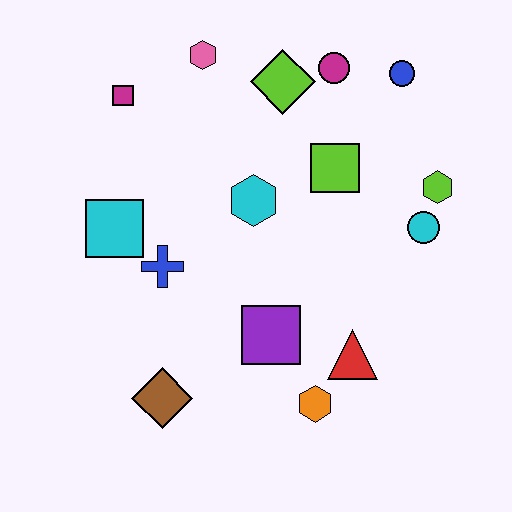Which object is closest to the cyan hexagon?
The lime square is closest to the cyan hexagon.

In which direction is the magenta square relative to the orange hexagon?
The magenta square is above the orange hexagon.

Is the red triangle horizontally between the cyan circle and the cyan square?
Yes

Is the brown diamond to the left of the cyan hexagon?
Yes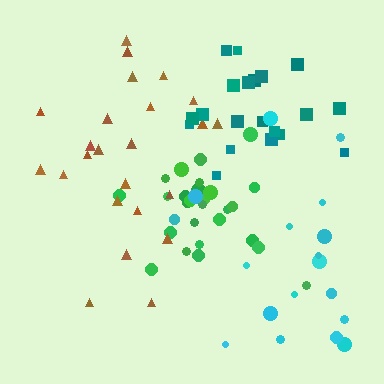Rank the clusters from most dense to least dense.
green, teal, brown, cyan.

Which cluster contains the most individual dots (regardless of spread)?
Green (27).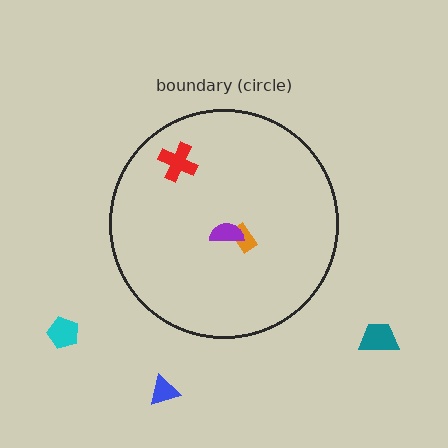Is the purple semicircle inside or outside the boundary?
Inside.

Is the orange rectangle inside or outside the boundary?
Inside.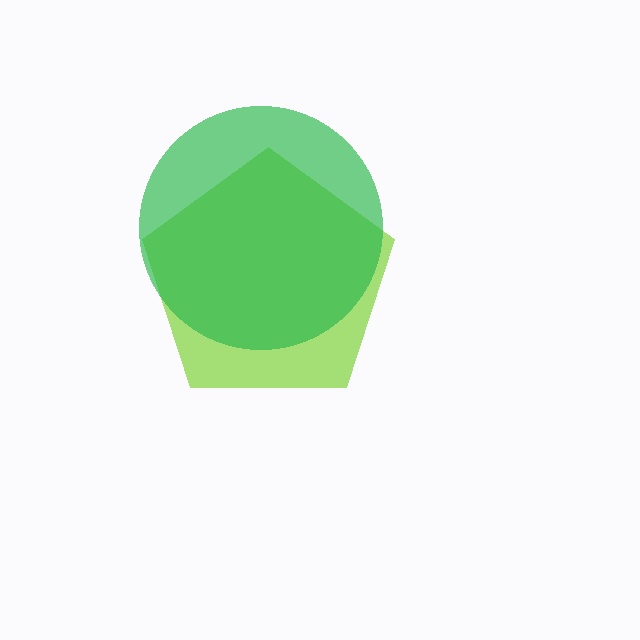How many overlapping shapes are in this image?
There are 2 overlapping shapes in the image.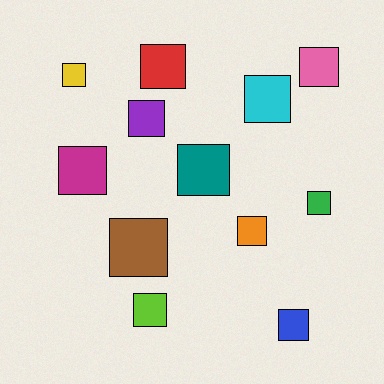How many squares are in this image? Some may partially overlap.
There are 12 squares.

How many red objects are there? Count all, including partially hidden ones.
There is 1 red object.